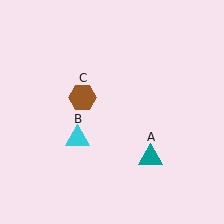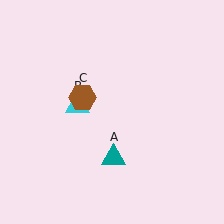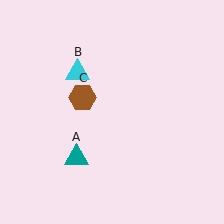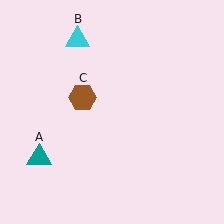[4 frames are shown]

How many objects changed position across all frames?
2 objects changed position: teal triangle (object A), cyan triangle (object B).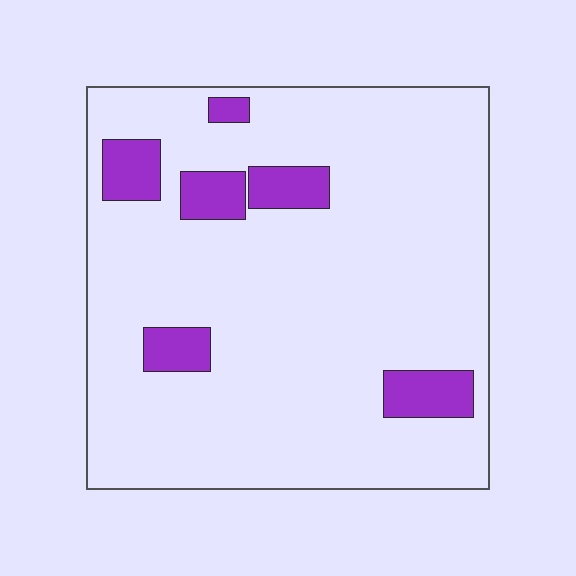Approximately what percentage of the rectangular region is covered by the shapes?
Approximately 10%.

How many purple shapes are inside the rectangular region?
6.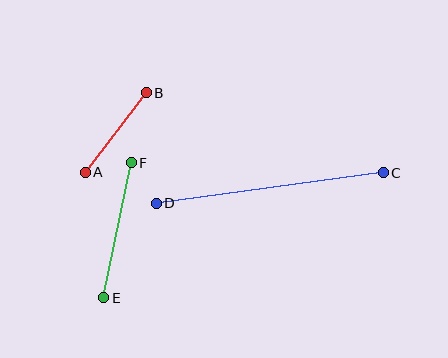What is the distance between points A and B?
The distance is approximately 100 pixels.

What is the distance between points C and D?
The distance is approximately 229 pixels.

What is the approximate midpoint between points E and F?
The midpoint is at approximately (118, 230) pixels.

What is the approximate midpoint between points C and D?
The midpoint is at approximately (270, 188) pixels.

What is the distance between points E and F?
The distance is approximately 138 pixels.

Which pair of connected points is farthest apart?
Points C and D are farthest apart.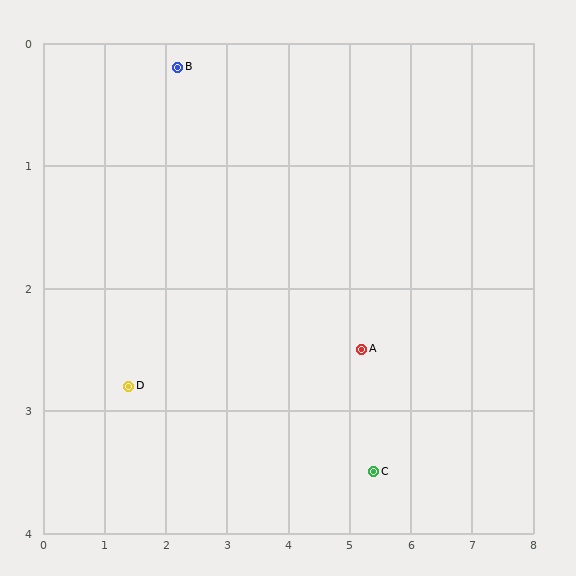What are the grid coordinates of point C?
Point C is at approximately (5.4, 3.5).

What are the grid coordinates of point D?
Point D is at approximately (1.4, 2.8).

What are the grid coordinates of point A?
Point A is at approximately (5.2, 2.5).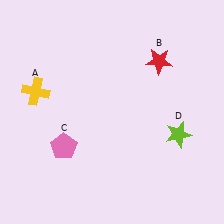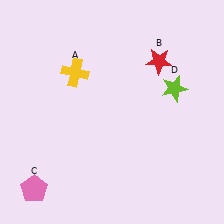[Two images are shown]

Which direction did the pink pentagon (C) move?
The pink pentagon (C) moved down.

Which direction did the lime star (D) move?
The lime star (D) moved up.